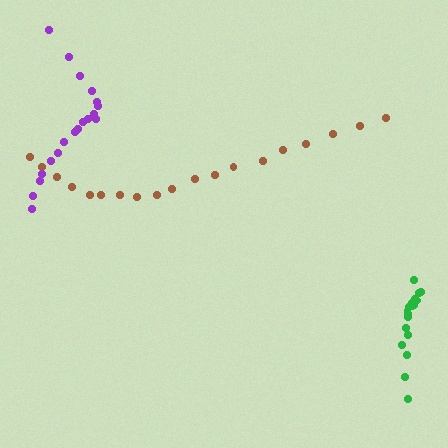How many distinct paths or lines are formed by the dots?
There are 3 distinct paths.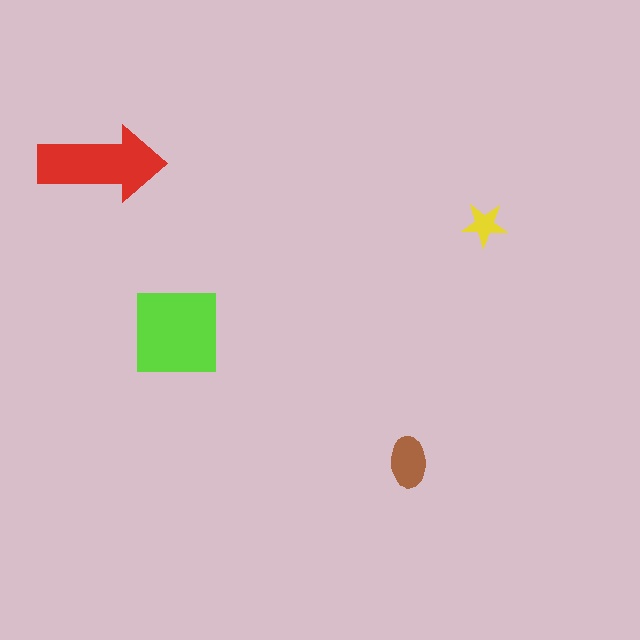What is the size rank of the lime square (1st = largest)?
1st.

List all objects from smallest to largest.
The yellow star, the brown ellipse, the red arrow, the lime square.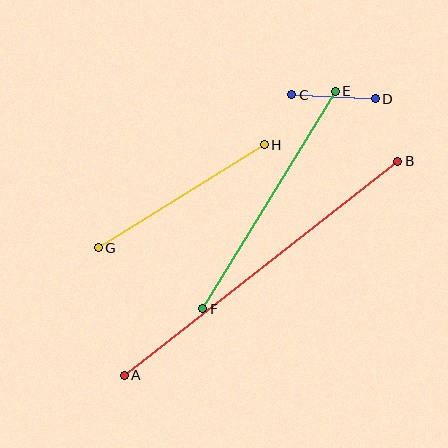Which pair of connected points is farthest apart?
Points A and B are farthest apart.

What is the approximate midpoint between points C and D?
The midpoint is at approximately (333, 97) pixels.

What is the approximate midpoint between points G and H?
The midpoint is at approximately (181, 196) pixels.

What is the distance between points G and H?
The distance is approximately 196 pixels.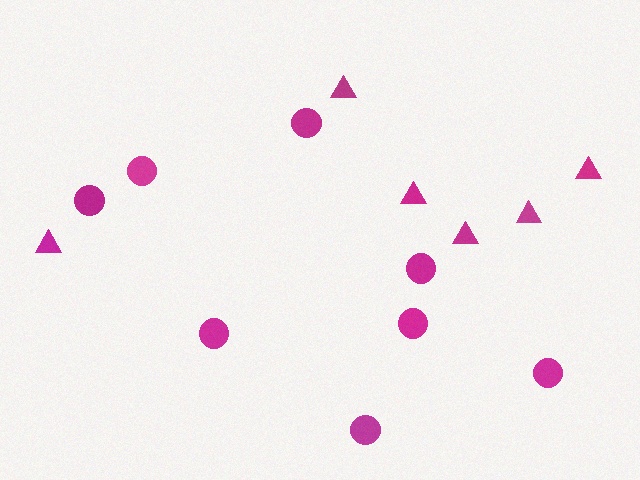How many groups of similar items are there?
There are 2 groups: one group of circles (8) and one group of triangles (6).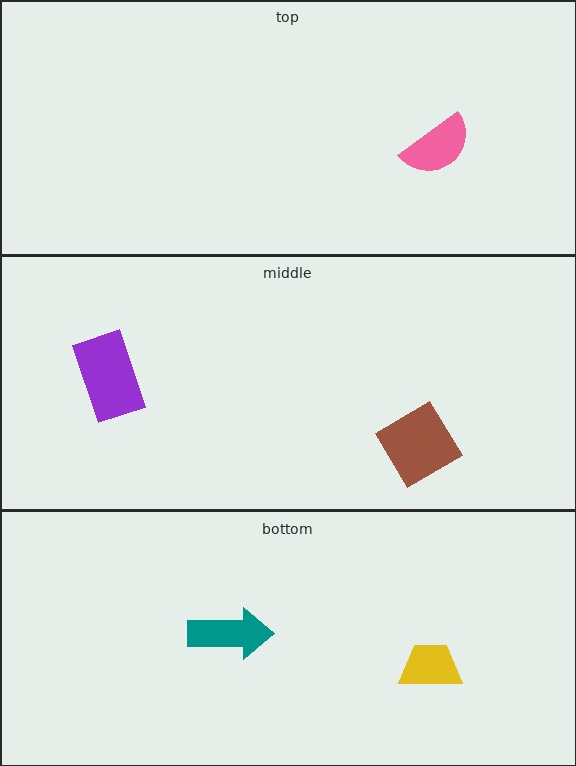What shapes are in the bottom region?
The teal arrow, the yellow trapezoid.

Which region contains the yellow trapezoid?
The bottom region.